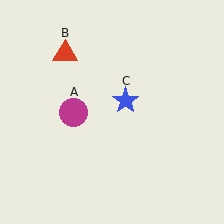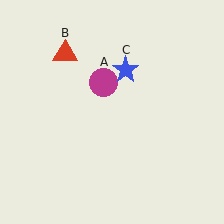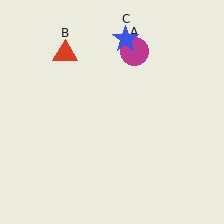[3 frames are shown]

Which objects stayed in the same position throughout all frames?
Red triangle (object B) remained stationary.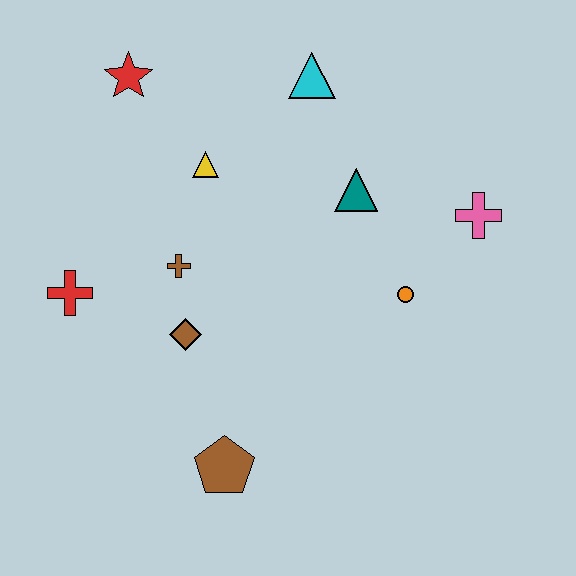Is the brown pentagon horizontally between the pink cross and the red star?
Yes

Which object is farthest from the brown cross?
The pink cross is farthest from the brown cross.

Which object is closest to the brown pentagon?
The brown diamond is closest to the brown pentagon.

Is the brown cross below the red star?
Yes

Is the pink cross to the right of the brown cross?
Yes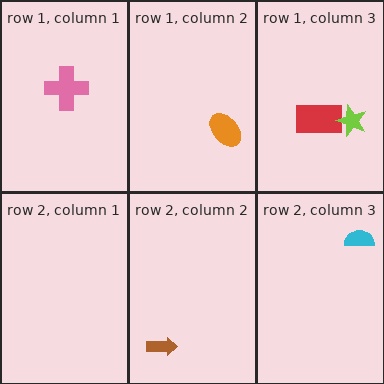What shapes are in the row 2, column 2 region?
The brown arrow.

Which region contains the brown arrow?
The row 2, column 2 region.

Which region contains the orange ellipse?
The row 1, column 2 region.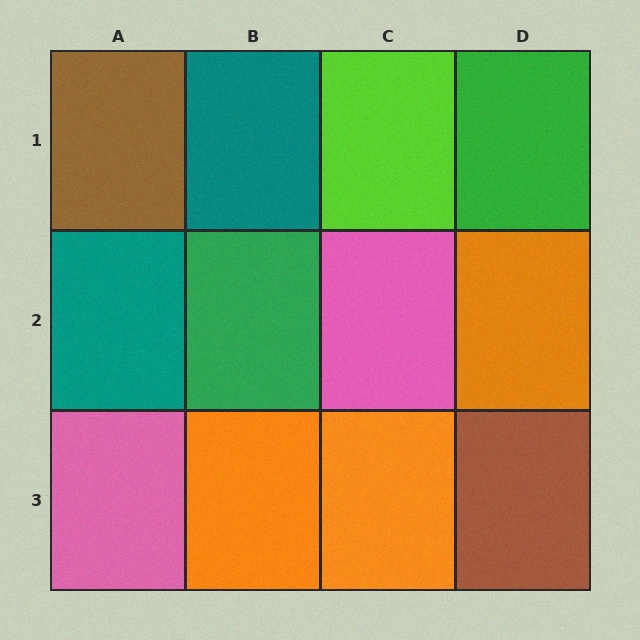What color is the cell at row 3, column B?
Orange.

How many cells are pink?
2 cells are pink.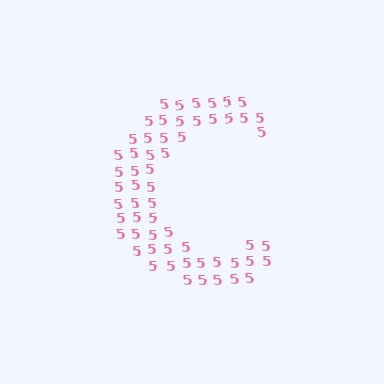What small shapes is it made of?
It is made of small digit 5's.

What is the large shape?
The large shape is the letter C.